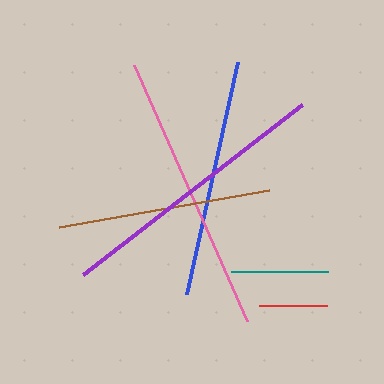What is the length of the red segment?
The red segment is approximately 69 pixels long.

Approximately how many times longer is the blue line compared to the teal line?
The blue line is approximately 2.4 times the length of the teal line.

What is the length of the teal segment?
The teal segment is approximately 97 pixels long.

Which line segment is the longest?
The pink line is the longest at approximately 279 pixels.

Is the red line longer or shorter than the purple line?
The purple line is longer than the red line.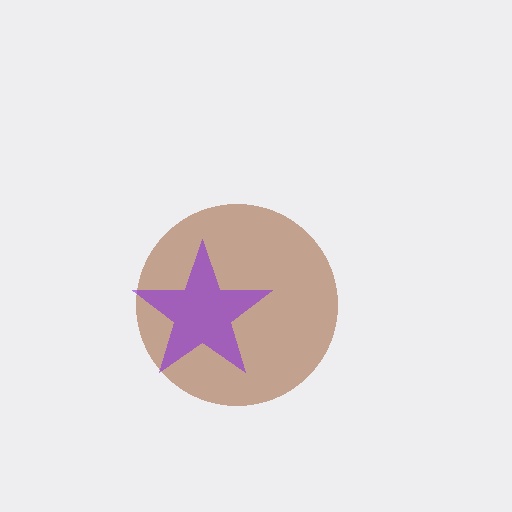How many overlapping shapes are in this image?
There are 2 overlapping shapes in the image.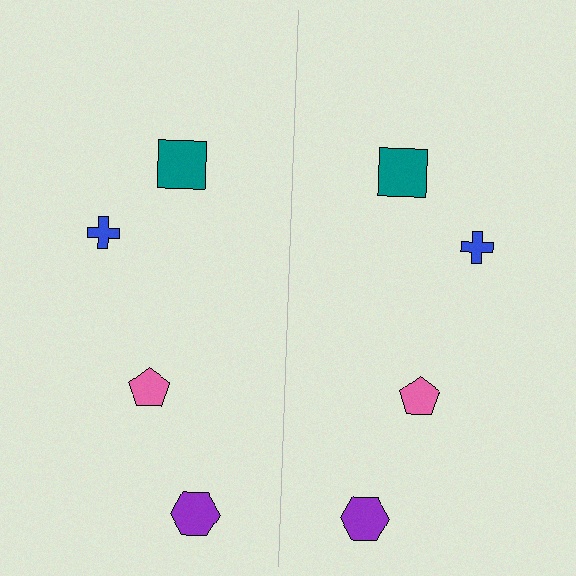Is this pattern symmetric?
Yes, this pattern has bilateral (reflection) symmetry.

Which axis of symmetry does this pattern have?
The pattern has a vertical axis of symmetry running through the center of the image.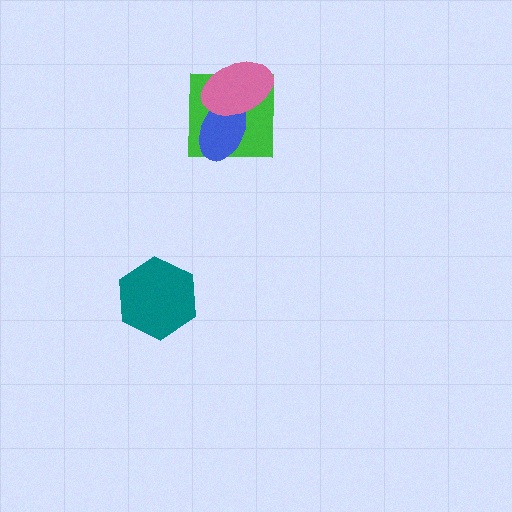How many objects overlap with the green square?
2 objects overlap with the green square.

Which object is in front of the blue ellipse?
The pink ellipse is in front of the blue ellipse.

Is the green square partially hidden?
Yes, it is partially covered by another shape.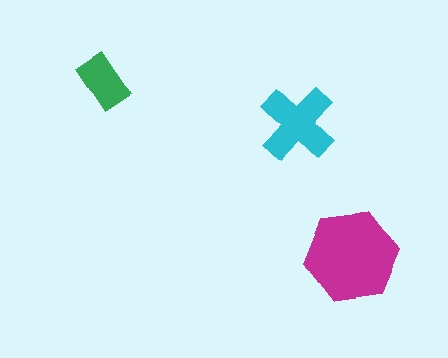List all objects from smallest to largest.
The green rectangle, the cyan cross, the magenta hexagon.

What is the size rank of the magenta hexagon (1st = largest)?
1st.